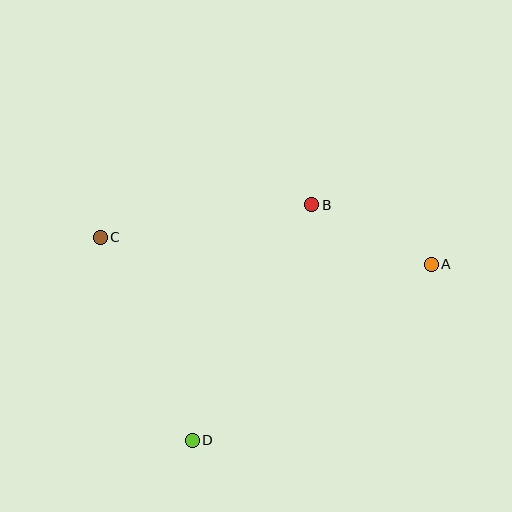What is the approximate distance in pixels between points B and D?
The distance between B and D is approximately 264 pixels.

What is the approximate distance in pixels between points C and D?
The distance between C and D is approximately 223 pixels.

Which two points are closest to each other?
Points A and B are closest to each other.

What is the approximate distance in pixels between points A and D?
The distance between A and D is approximately 297 pixels.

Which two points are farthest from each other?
Points A and C are farthest from each other.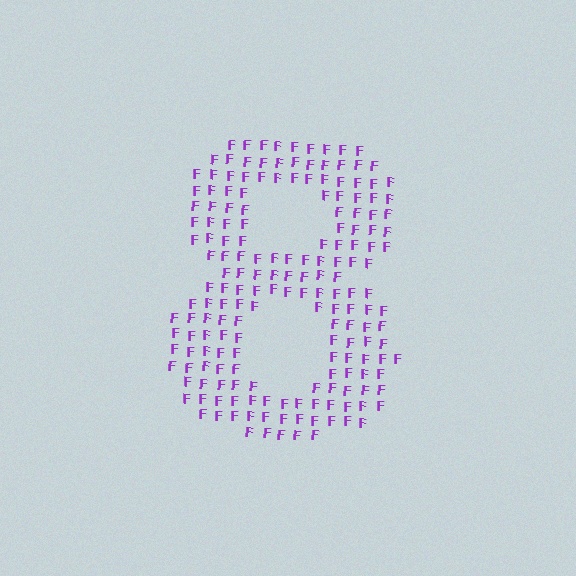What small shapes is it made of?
It is made of small letter F's.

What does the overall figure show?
The overall figure shows the digit 8.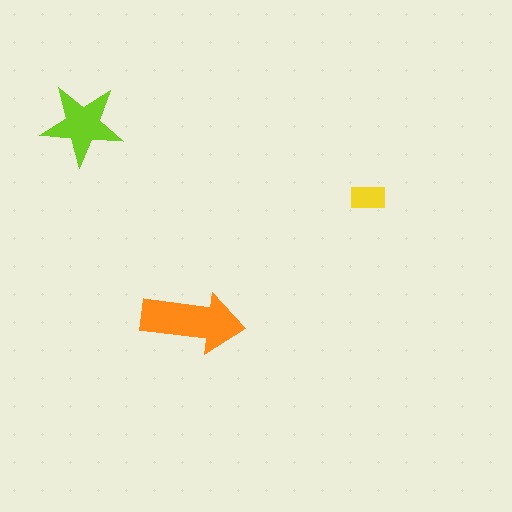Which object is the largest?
The orange arrow.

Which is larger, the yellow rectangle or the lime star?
The lime star.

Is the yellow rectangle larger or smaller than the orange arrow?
Smaller.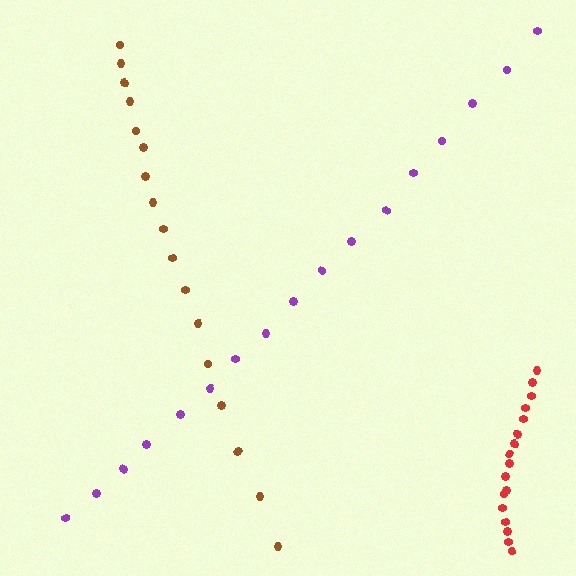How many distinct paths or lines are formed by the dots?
There are 3 distinct paths.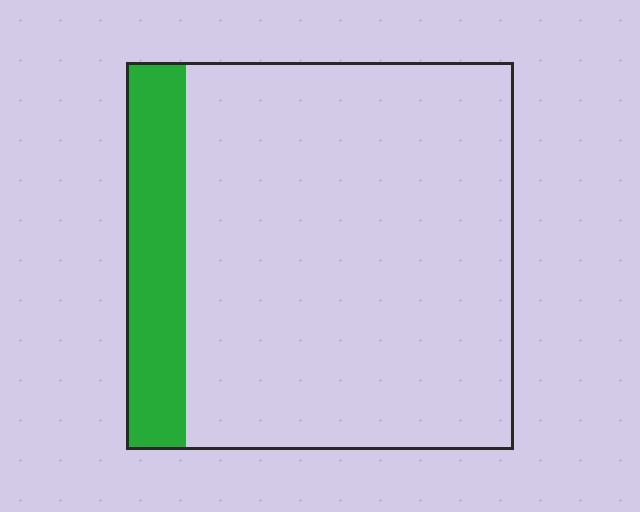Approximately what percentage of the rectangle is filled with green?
Approximately 15%.